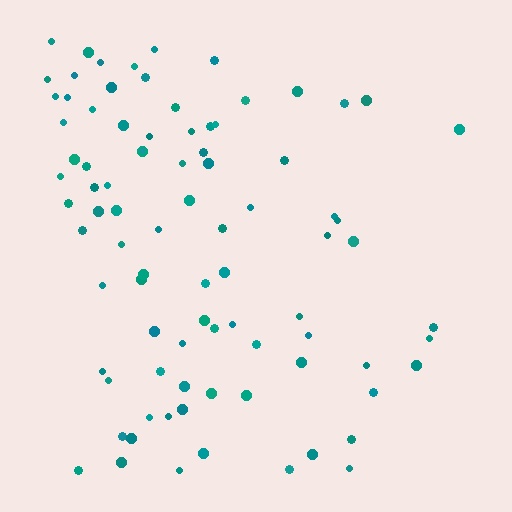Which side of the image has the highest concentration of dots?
The left.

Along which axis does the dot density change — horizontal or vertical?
Horizontal.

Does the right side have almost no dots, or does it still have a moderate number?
Still a moderate number, just noticeably fewer than the left.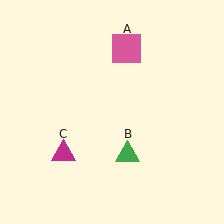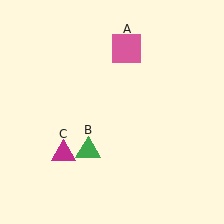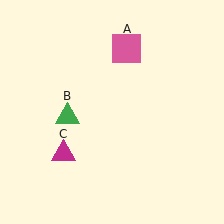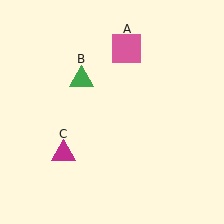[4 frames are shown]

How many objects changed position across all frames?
1 object changed position: green triangle (object B).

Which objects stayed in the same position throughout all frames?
Pink square (object A) and magenta triangle (object C) remained stationary.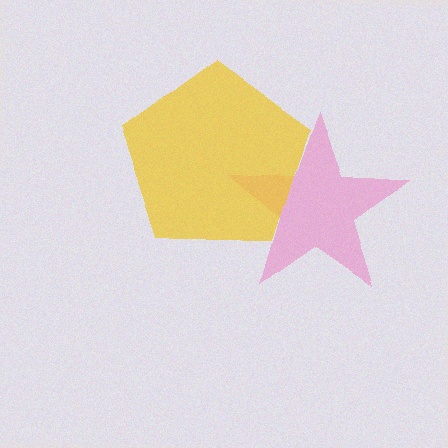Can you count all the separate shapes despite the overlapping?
Yes, there are 2 separate shapes.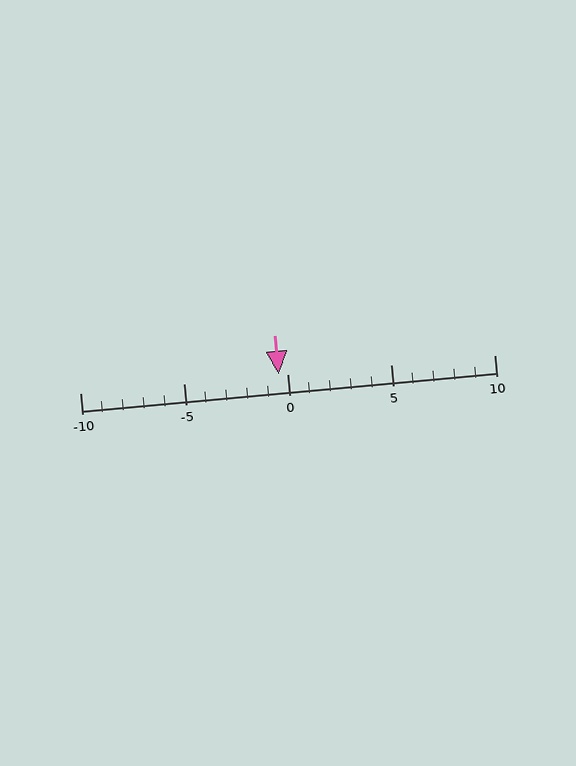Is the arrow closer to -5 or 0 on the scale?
The arrow is closer to 0.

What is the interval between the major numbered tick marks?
The major tick marks are spaced 5 units apart.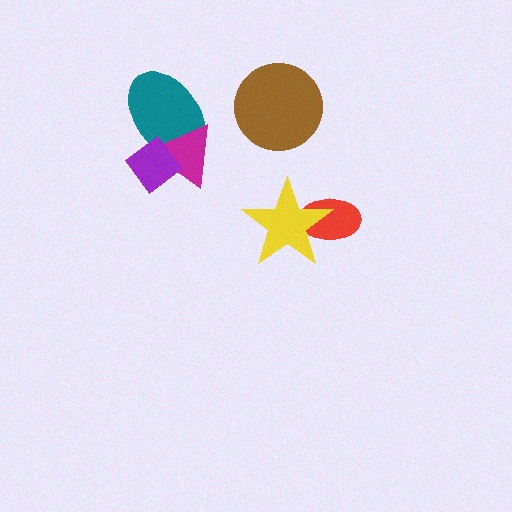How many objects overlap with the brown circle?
0 objects overlap with the brown circle.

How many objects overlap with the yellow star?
1 object overlaps with the yellow star.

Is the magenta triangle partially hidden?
Yes, it is partially covered by another shape.